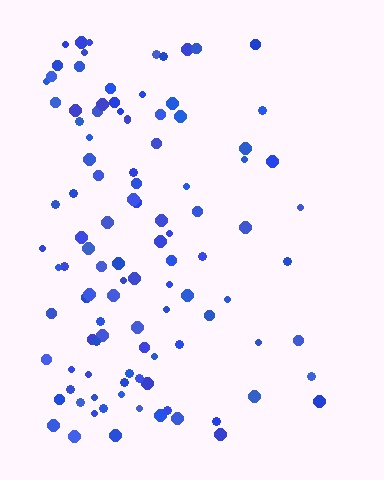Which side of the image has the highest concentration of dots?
The left.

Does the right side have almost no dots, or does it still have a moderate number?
Still a moderate number, just noticeably fewer than the left.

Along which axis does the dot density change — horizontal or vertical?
Horizontal.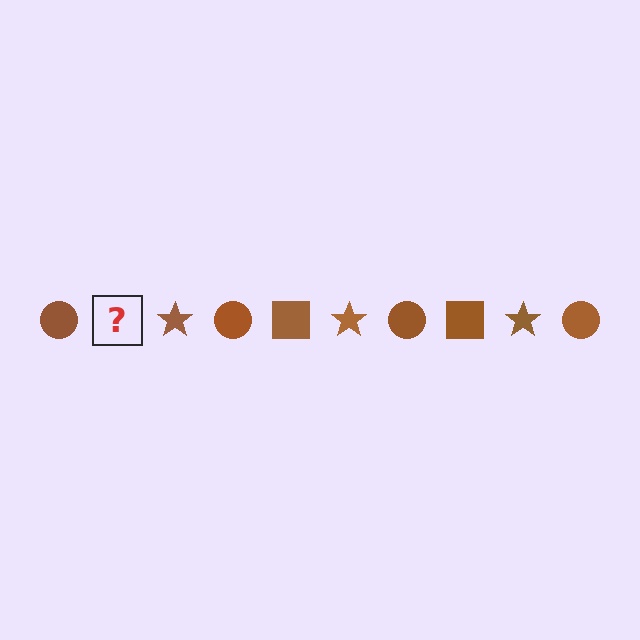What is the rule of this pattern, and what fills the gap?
The rule is that the pattern cycles through circle, square, star shapes in brown. The gap should be filled with a brown square.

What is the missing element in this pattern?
The missing element is a brown square.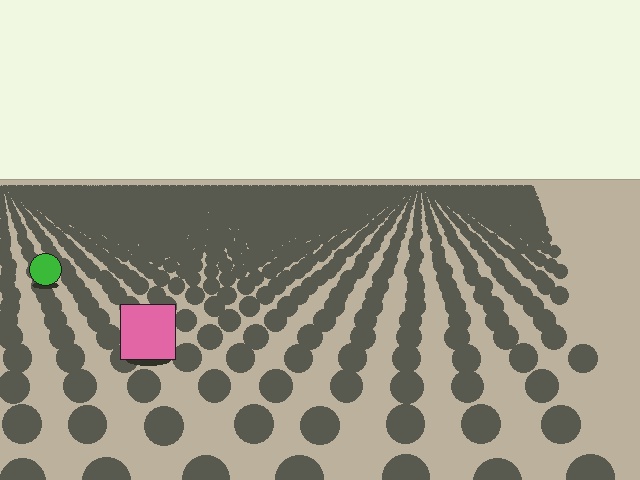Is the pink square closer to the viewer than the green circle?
Yes. The pink square is closer — you can tell from the texture gradient: the ground texture is coarser near it.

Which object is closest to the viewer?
The pink square is closest. The texture marks near it are larger and more spread out.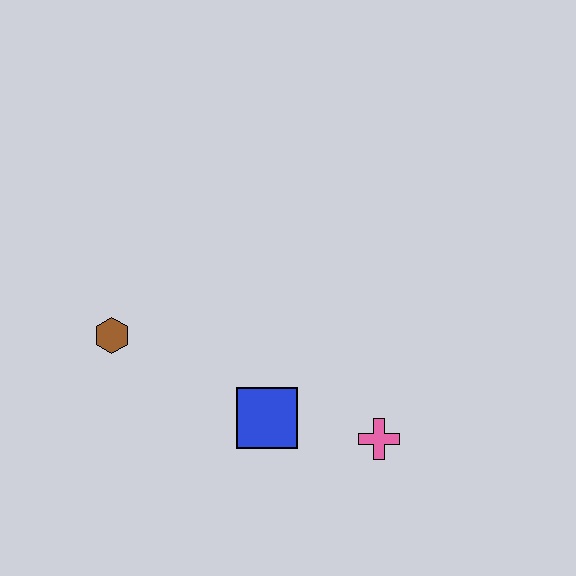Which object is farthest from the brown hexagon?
The pink cross is farthest from the brown hexagon.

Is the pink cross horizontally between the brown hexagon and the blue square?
No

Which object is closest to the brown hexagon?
The blue square is closest to the brown hexagon.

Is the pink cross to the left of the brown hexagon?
No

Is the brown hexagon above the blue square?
Yes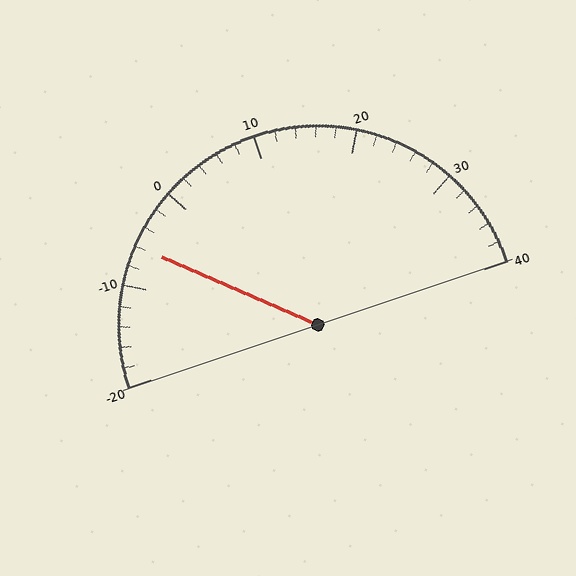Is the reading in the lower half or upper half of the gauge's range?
The reading is in the lower half of the range (-20 to 40).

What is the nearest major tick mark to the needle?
The nearest major tick mark is -10.